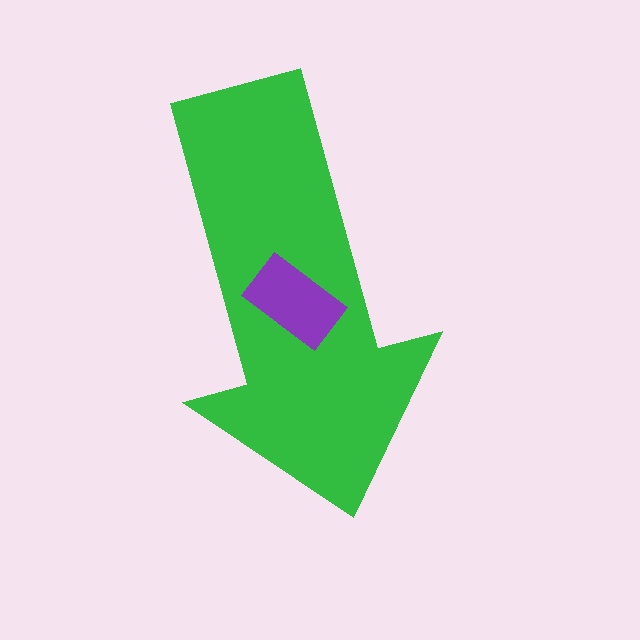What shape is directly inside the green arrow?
The purple rectangle.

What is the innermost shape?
The purple rectangle.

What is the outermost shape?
The green arrow.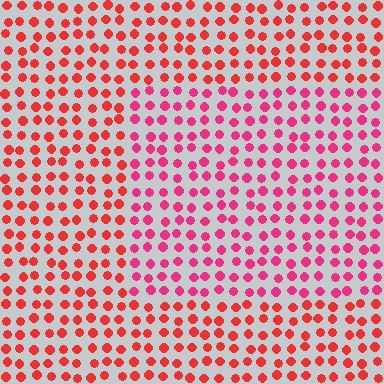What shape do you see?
I see a rectangle.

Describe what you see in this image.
The image is filled with small red elements in a uniform arrangement. A rectangle-shaped region is visible where the elements are tinted to a slightly different hue, forming a subtle color boundary.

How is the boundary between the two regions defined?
The boundary is defined purely by a slight shift in hue (about 27 degrees). Spacing, size, and orientation are identical on both sides.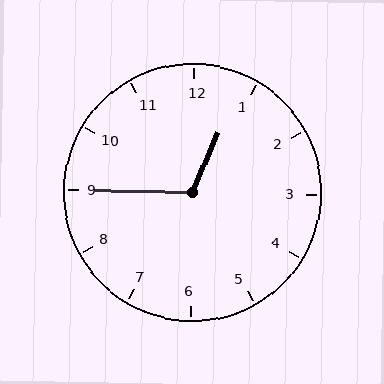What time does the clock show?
12:45.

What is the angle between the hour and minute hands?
Approximately 112 degrees.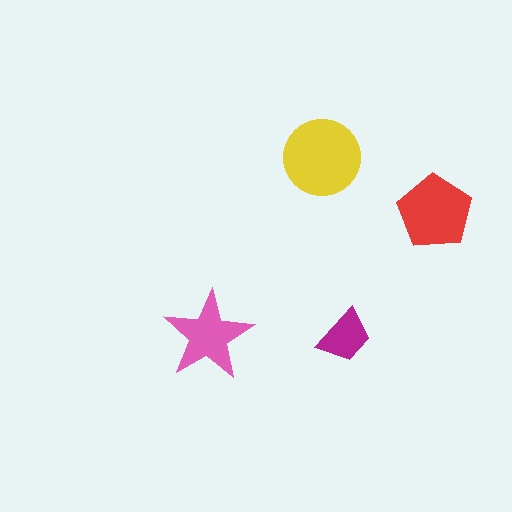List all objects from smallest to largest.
The magenta trapezoid, the pink star, the red pentagon, the yellow circle.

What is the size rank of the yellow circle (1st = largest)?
1st.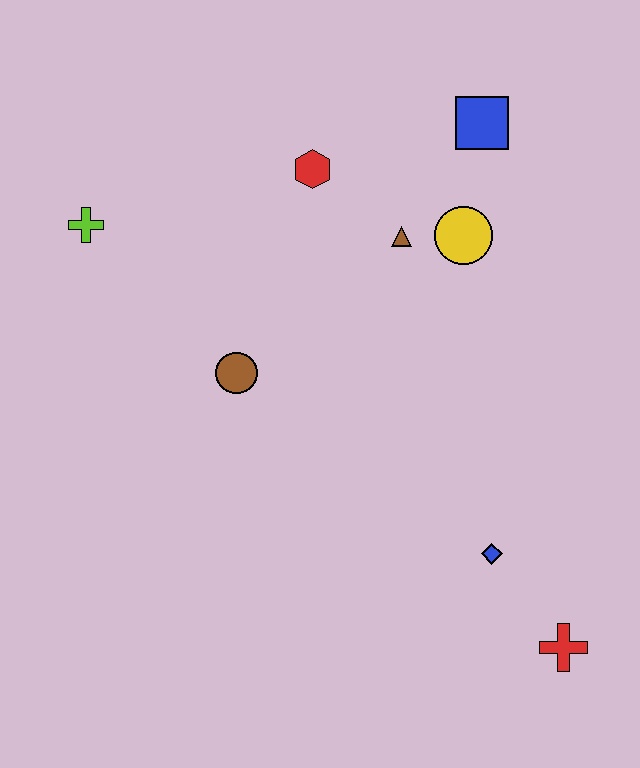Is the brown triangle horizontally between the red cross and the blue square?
No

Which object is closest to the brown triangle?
The yellow circle is closest to the brown triangle.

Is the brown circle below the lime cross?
Yes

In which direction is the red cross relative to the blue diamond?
The red cross is below the blue diamond.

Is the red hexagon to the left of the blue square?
Yes